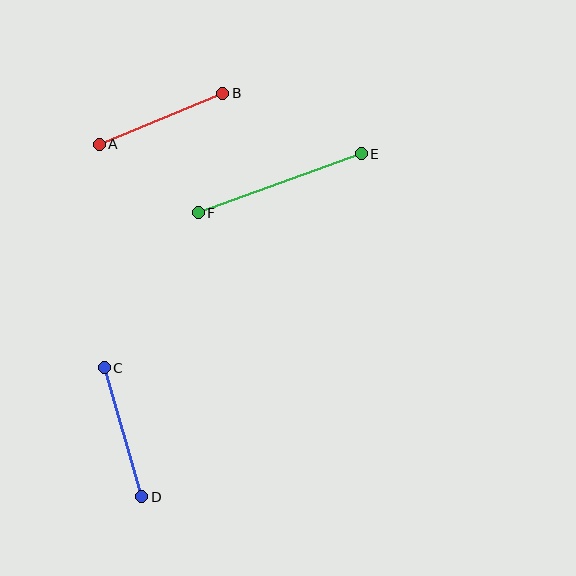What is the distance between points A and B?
The distance is approximately 133 pixels.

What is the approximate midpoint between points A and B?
The midpoint is at approximately (161, 119) pixels.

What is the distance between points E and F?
The distance is approximately 174 pixels.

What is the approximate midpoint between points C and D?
The midpoint is at approximately (123, 432) pixels.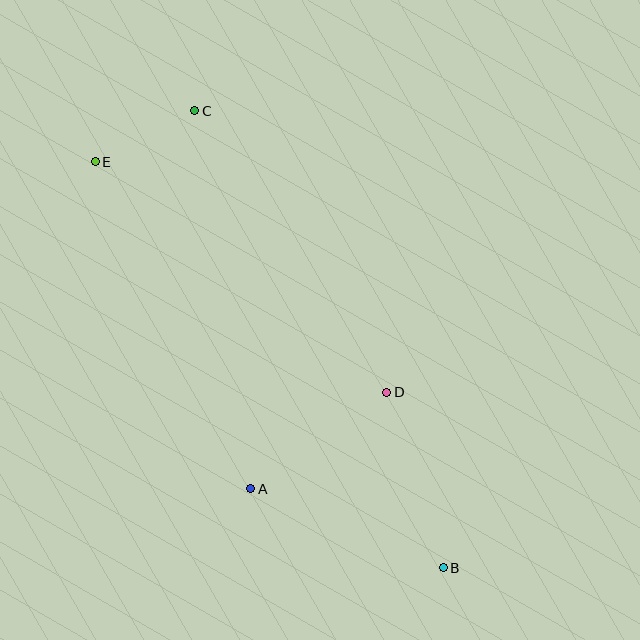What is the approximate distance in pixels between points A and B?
The distance between A and B is approximately 208 pixels.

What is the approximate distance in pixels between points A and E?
The distance between A and E is approximately 362 pixels.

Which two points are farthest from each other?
Points B and E are farthest from each other.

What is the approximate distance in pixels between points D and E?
The distance between D and E is approximately 372 pixels.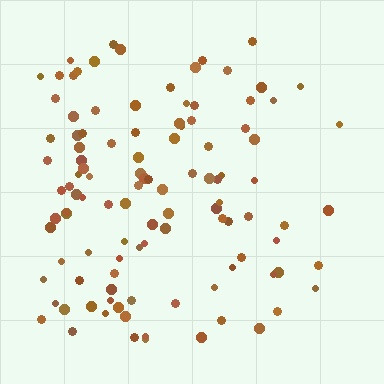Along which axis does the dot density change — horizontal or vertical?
Horizontal.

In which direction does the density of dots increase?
From right to left, with the left side densest.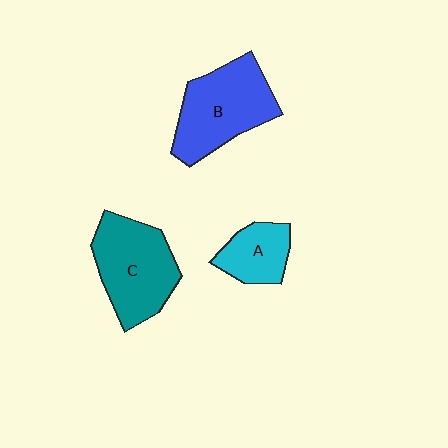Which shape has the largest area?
Shape B (blue).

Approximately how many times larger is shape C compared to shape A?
Approximately 1.9 times.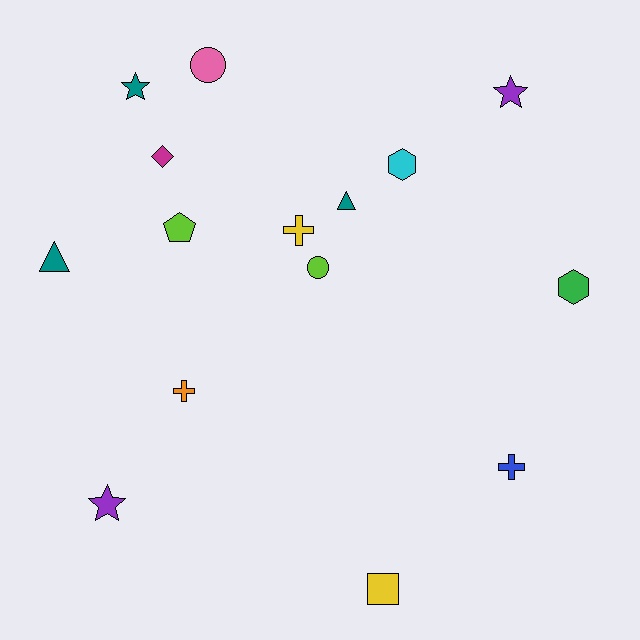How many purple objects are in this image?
There are 2 purple objects.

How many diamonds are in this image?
There is 1 diamond.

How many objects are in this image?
There are 15 objects.